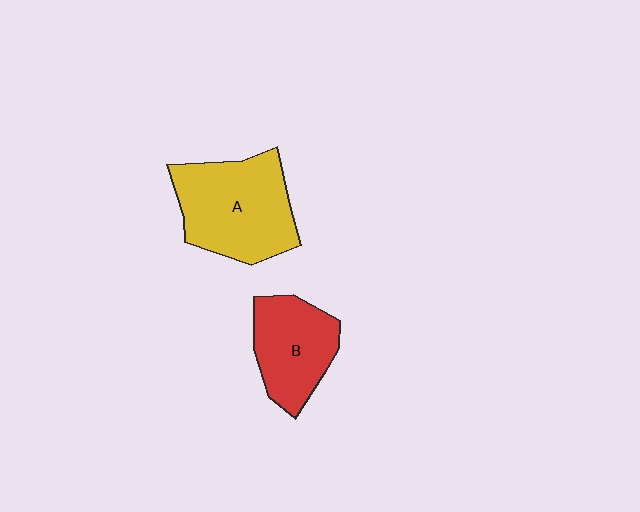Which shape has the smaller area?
Shape B (red).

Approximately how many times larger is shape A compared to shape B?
Approximately 1.4 times.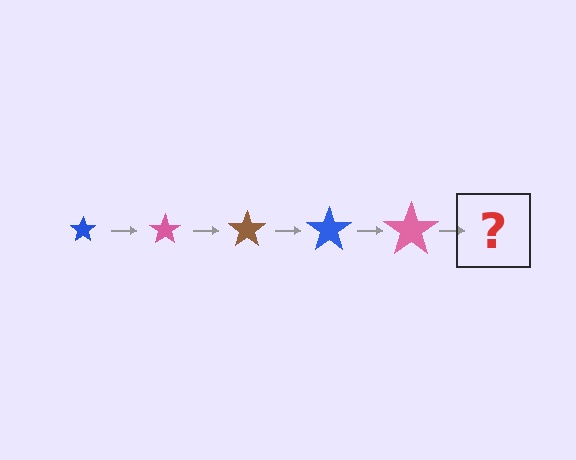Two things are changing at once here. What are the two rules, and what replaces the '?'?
The two rules are that the star grows larger each step and the color cycles through blue, pink, and brown. The '?' should be a brown star, larger than the previous one.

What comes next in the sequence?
The next element should be a brown star, larger than the previous one.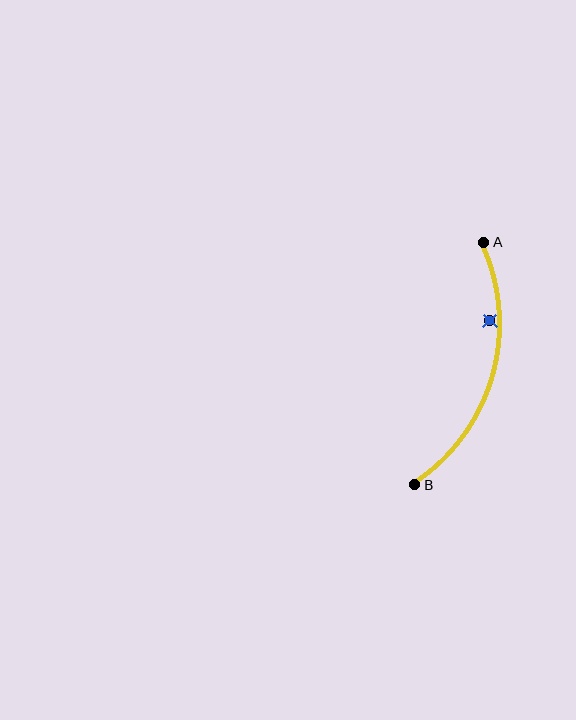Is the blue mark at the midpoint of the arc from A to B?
No — the blue mark does not lie on the arc at all. It sits slightly inside the curve.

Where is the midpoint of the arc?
The arc midpoint is the point on the curve farthest from the straight line joining A and B. It sits to the right of that line.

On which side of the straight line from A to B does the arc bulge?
The arc bulges to the right of the straight line connecting A and B.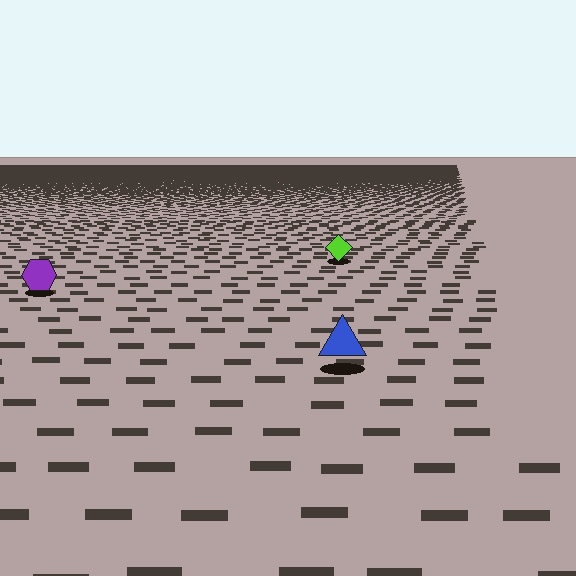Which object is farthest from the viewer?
The lime diamond is farthest from the viewer. It appears smaller and the ground texture around it is denser.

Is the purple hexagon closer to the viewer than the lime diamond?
Yes. The purple hexagon is closer — you can tell from the texture gradient: the ground texture is coarser near it.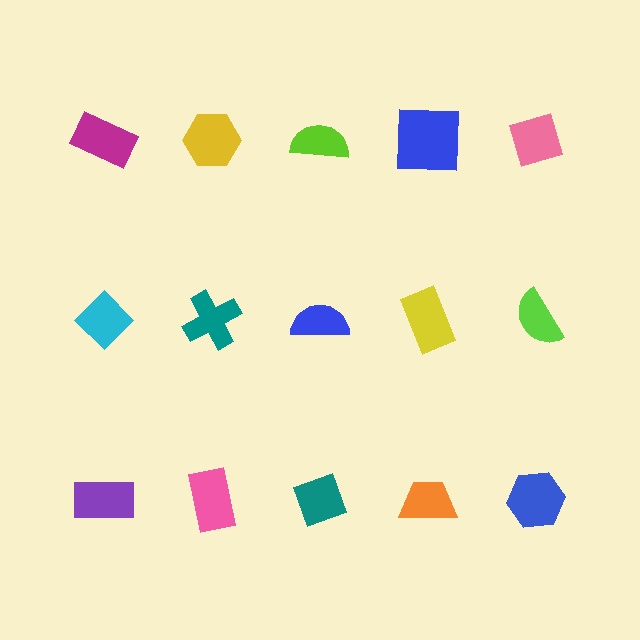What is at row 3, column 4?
An orange trapezoid.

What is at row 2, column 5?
A lime semicircle.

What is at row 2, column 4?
A yellow rectangle.